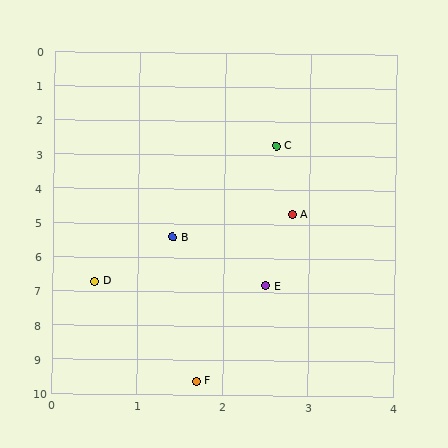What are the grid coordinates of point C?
Point C is at approximately (2.6, 2.7).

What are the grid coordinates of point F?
Point F is at approximately (1.7, 9.6).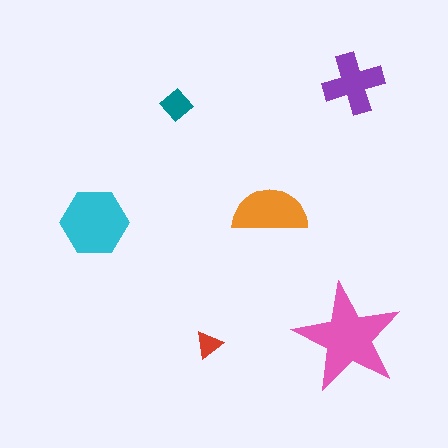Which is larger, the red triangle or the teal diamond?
The teal diamond.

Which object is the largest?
The pink star.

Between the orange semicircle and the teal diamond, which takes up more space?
The orange semicircle.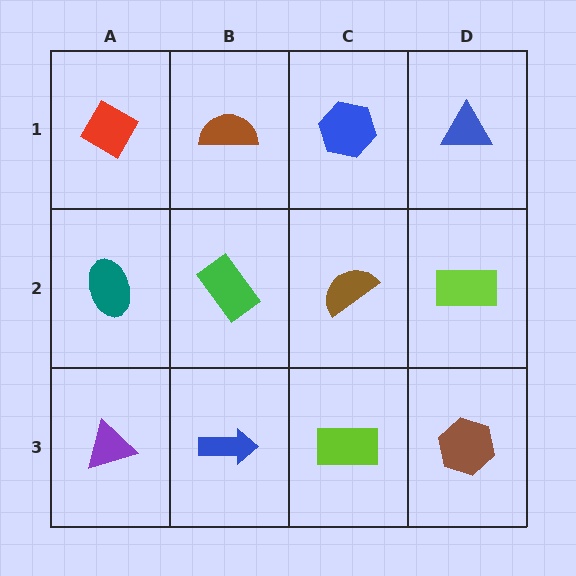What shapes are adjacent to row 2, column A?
A red diamond (row 1, column A), a purple triangle (row 3, column A), a green rectangle (row 2, column B).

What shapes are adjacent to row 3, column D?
A lime rectangle (row 2, column D), a lime rectangle (row 3, column C).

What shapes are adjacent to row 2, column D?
A blue triangle (row 1, column D), a brown hexagon (row 3, column D), a brown semicircle (row 2, column C).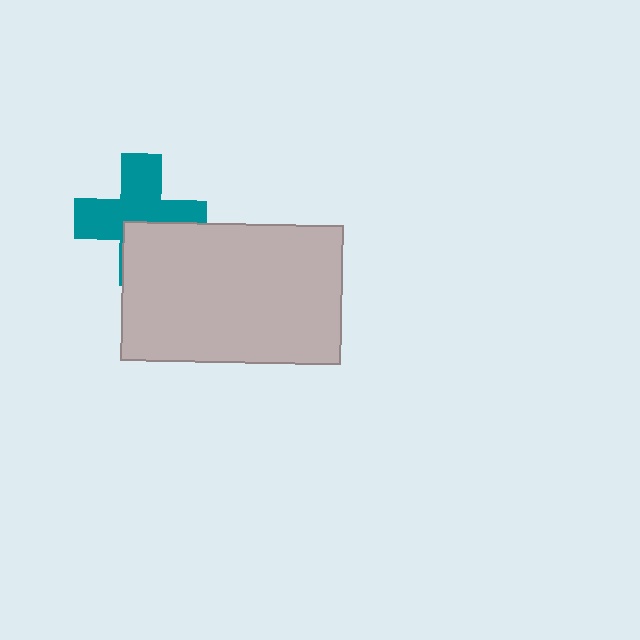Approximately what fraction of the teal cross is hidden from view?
Roughly 35% of the teal cross is hidden behind the light gray rectangle.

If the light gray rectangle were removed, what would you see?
You would see the complete teal cross.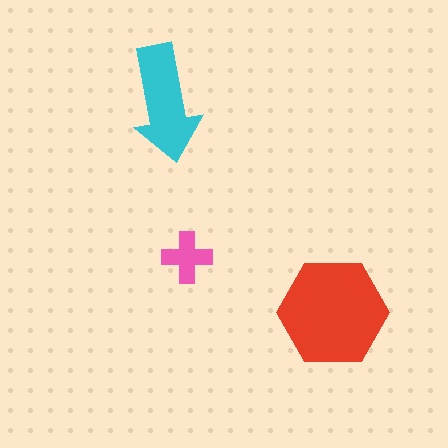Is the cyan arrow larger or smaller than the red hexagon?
Smaller.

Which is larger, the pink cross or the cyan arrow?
The cyan arrow.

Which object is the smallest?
The pink cross.